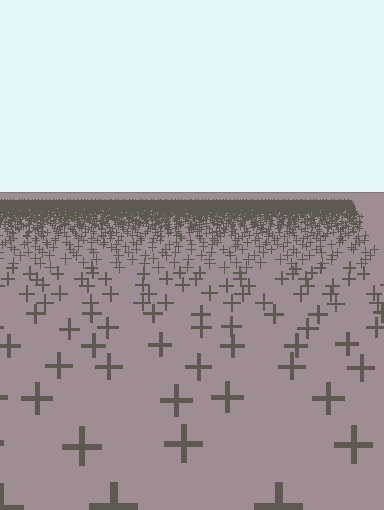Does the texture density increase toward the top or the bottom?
Density increases toward the top.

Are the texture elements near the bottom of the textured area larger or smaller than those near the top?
Larger. Near the bottom, elements are closer to the viewer and appear at a bigger on-screen size.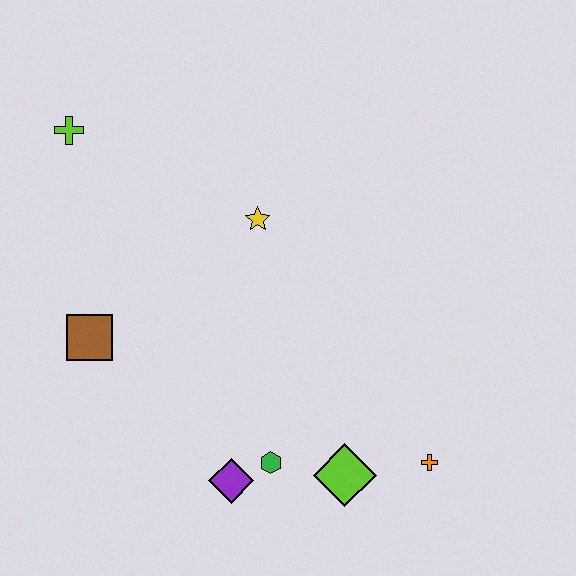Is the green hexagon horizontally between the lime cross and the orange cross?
Yes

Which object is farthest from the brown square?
The orange cross is farthest from the brown square.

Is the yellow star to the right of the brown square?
Yes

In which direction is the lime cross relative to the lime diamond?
The lime cross is above the lime diamond.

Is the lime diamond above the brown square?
No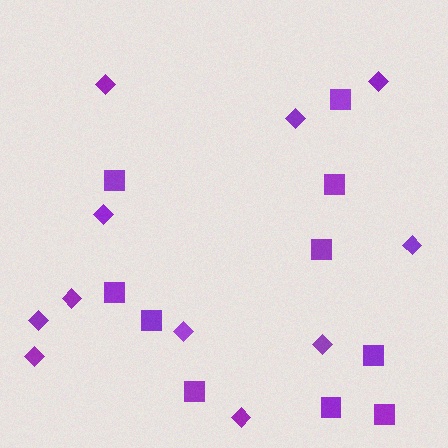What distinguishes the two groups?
There are 2 groups: one group of squares (10) and one group of diamonds (11).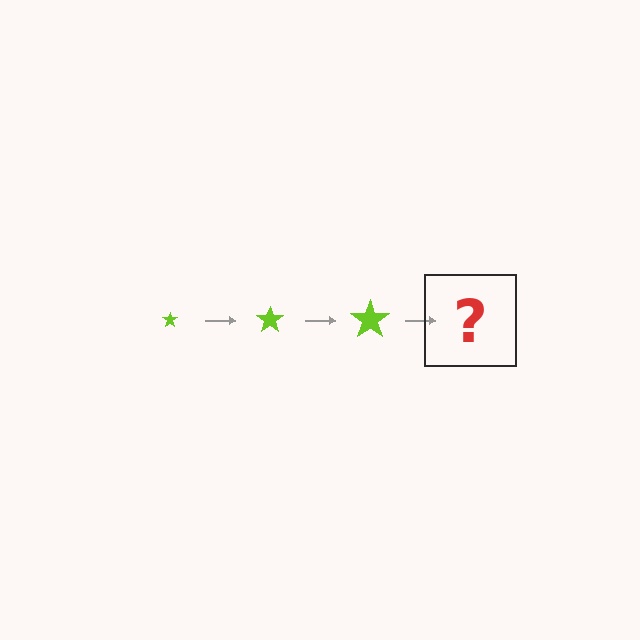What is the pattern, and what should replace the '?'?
The pattern is that the star gets progressively larger each step. The '?' should be a lime star, larger than the previous one.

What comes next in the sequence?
The next element should be a lime star, larger than the previous one.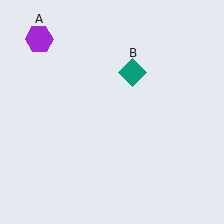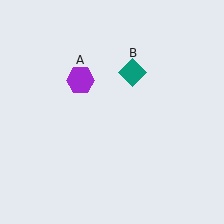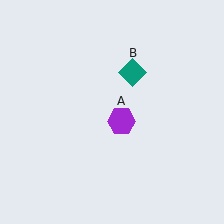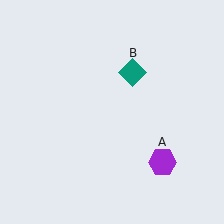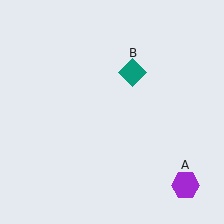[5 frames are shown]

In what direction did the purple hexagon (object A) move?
The purple hexagon (object A) moved down and to the right.